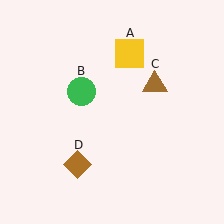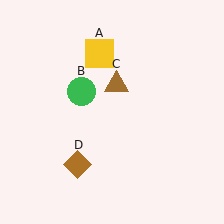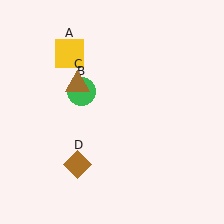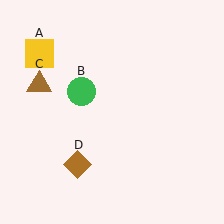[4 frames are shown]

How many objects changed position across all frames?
2 objects changed position: yellow square (object A), brown triangle (object C).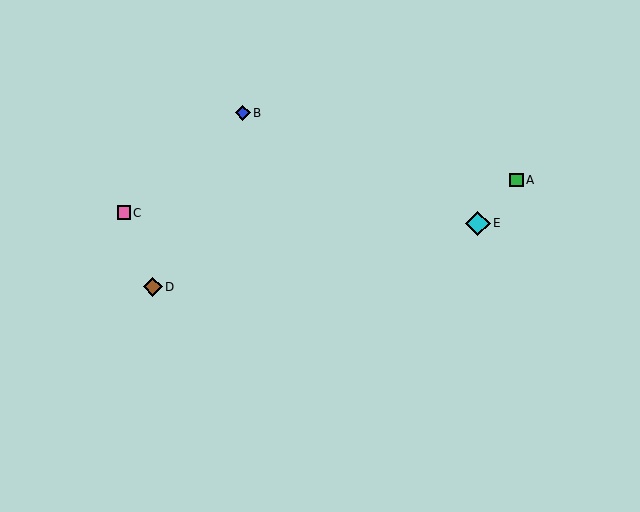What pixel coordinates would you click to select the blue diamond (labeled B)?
Click at (243, 113) to select the blue diamond B.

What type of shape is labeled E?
Shape E is a cyan diamond.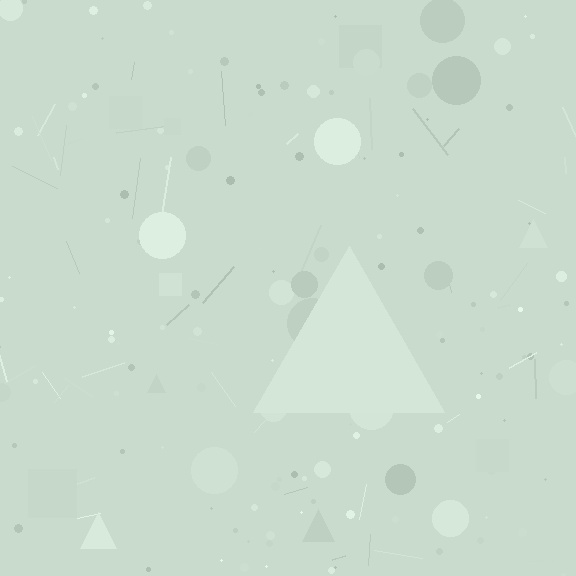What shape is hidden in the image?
A triangle is hidden in the image.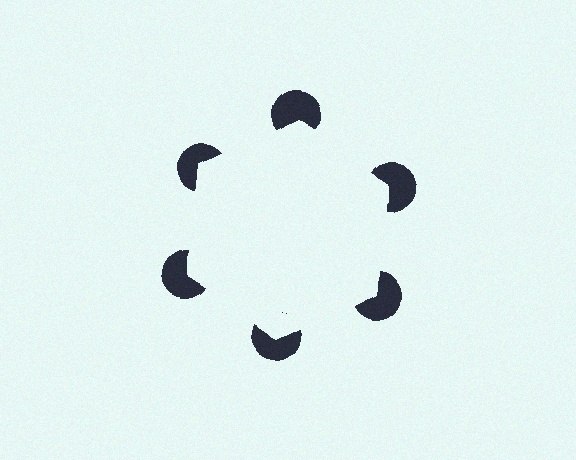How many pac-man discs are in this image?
There are 6 — one at each vertex of the illusory hexagon.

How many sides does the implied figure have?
6 sides.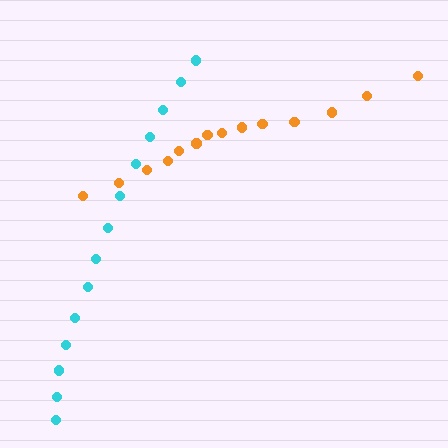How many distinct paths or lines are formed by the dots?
There are 2 distinct paths.